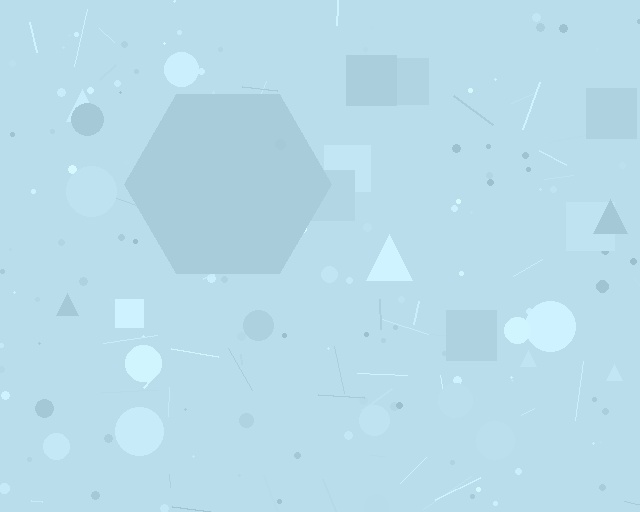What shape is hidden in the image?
A hexagon is hidden in the image.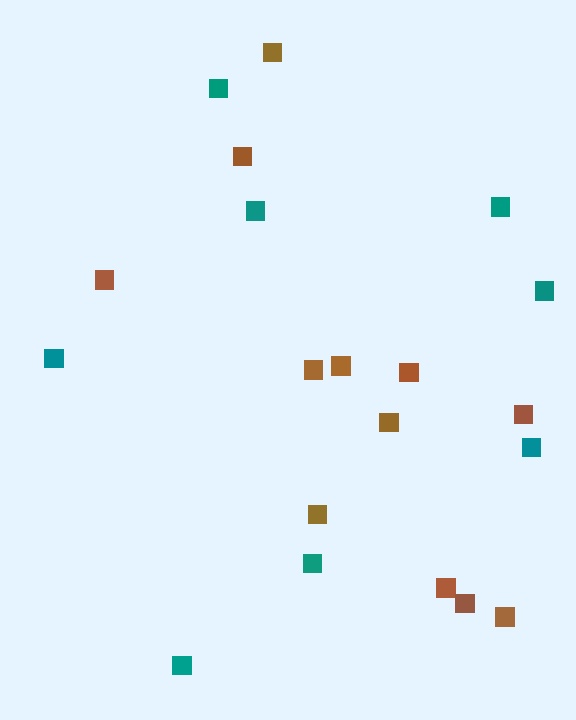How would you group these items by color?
There are 2 groups: one group of brown squares (12) and one group of teal squares (8).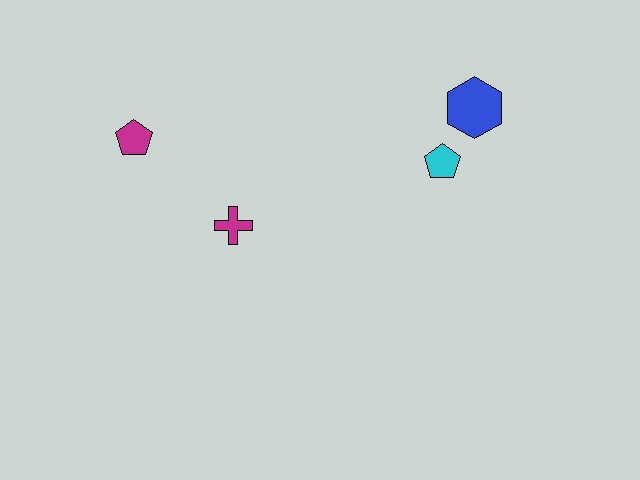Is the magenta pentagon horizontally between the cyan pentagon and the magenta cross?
No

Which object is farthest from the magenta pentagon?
The blue hexagon is farthest from the magenta pentagon.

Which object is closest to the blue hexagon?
The cyan pentagon is closest to the blue hexagon.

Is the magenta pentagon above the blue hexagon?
No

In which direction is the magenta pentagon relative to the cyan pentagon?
The magenta pentagon is to the left of the cyan pentagon.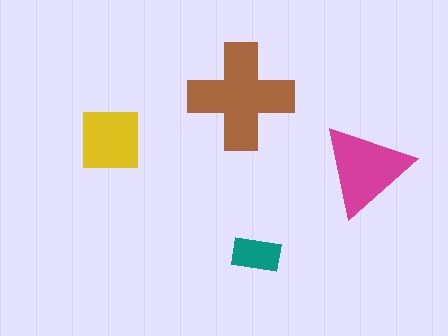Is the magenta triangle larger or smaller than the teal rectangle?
Larger.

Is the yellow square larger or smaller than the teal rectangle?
Larger.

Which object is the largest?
The brown cross.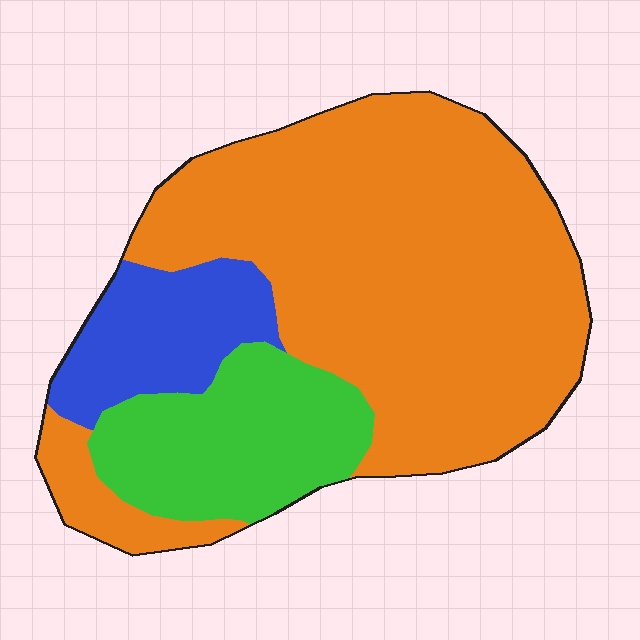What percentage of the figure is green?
Green takes up about one fifth (1/5) of the figure.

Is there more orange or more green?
Orange.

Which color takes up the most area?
Orange, at roughly 65%.